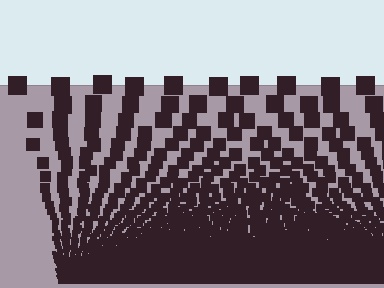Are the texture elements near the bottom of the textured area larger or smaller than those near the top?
Smaller. The gradient is inverted — elements near the bottom are smaller and denser.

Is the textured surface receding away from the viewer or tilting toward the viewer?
The surface appears to tilt toward the viewer. Texture elements get larger and sparser toward the top.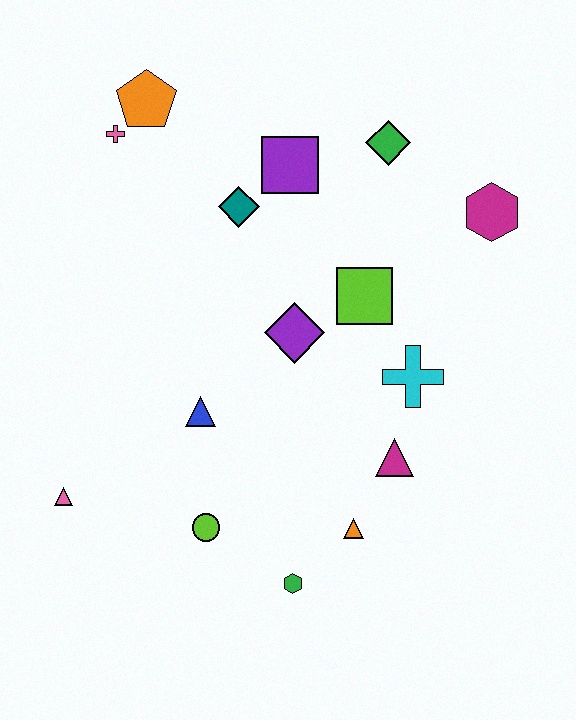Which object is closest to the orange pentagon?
The pink cross is closest to the orange pentagon.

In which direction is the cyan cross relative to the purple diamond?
The cyan cross is to the right of the purple diamond.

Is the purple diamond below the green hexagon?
No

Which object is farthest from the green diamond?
The pink triangle is farthest from the green diamond.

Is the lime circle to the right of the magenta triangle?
No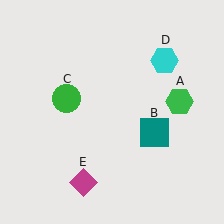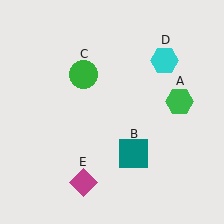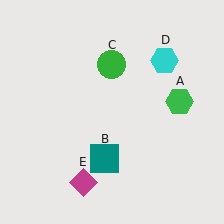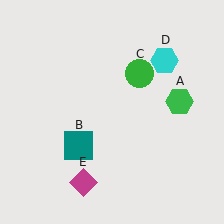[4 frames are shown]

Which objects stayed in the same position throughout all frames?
Green hexagon (object A) and cyan hexagon (object D) and magenta diamond (object E) remained stationary.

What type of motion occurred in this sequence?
The teal square (object B), green circle (object C) rotated clockwise around the center of the scene.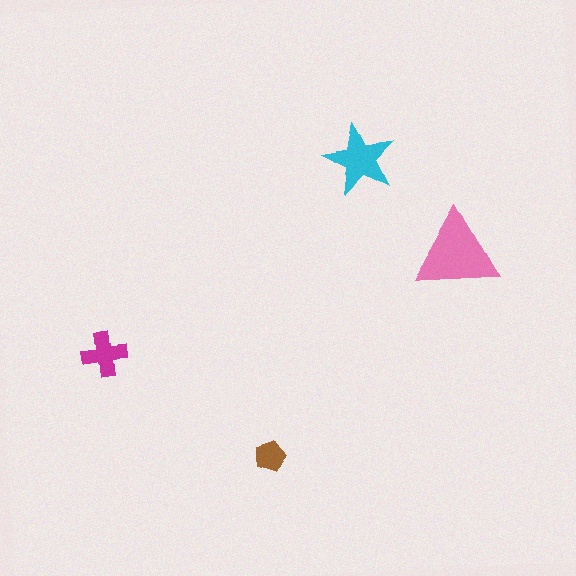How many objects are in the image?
There are 4 objects in the image.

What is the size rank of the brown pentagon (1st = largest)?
4th.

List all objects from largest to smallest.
The pink triangle, the cyan star, the magenta cross, the brown pentagon.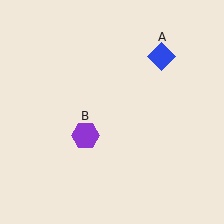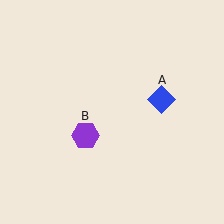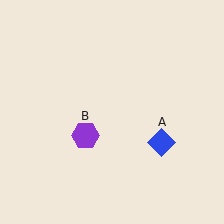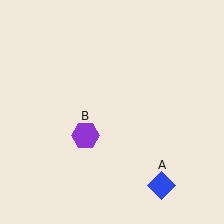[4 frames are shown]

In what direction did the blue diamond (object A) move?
The blue diamond (object A) moved down.